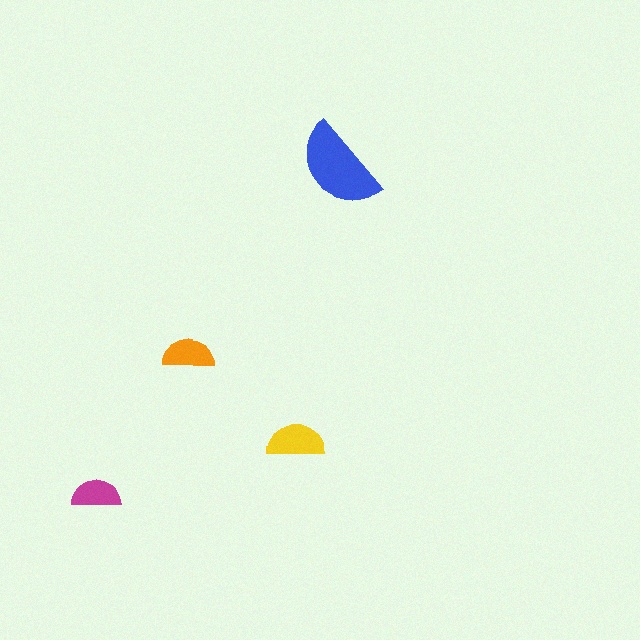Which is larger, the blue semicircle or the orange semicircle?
The blue one.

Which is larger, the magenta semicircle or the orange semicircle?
The orange one.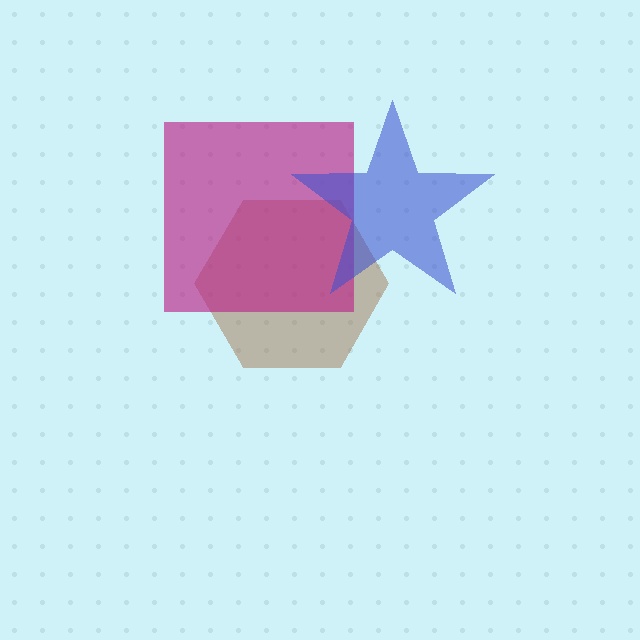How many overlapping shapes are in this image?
There are 3 overlapping shapes in the image.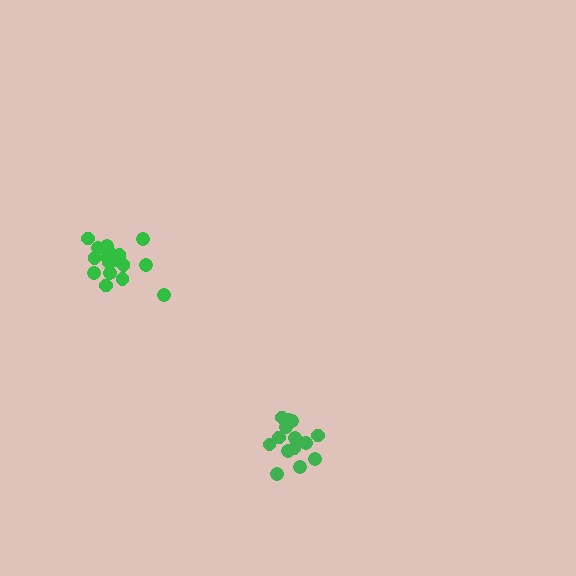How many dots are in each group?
Group 1: 17 dots, Group 2: 15 dots (32 total).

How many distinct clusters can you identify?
There are 2 distinct clusters.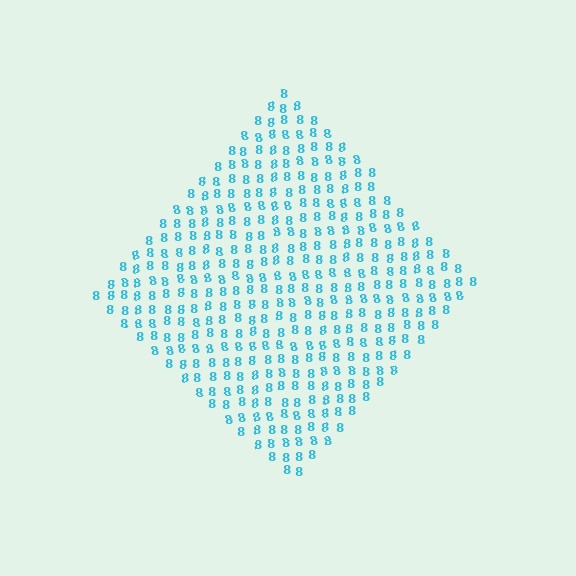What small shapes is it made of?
It is made of small digit 8's.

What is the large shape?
The large shape is a diamond.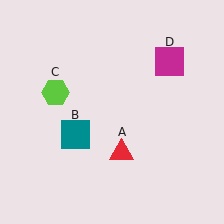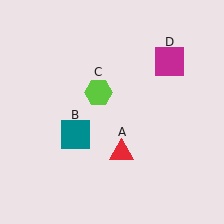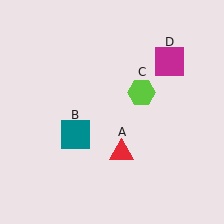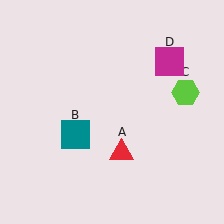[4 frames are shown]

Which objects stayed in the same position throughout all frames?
Red triangle (object A) and teal square (object B) and magenta square (object D) remained stationary.